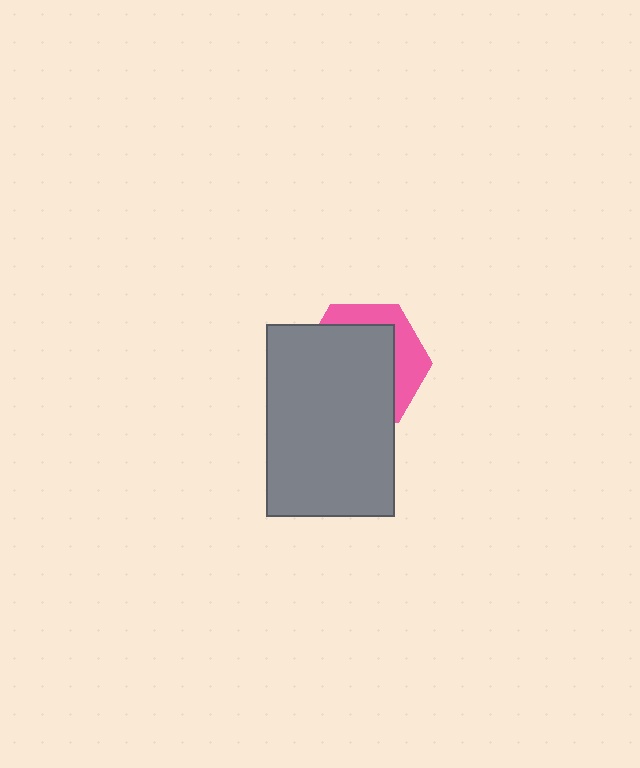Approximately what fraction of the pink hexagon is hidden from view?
Roughly 69% of the pink hexagon is hidden behind the gray rectangle.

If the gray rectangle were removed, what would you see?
You would see the complete pink hexagon.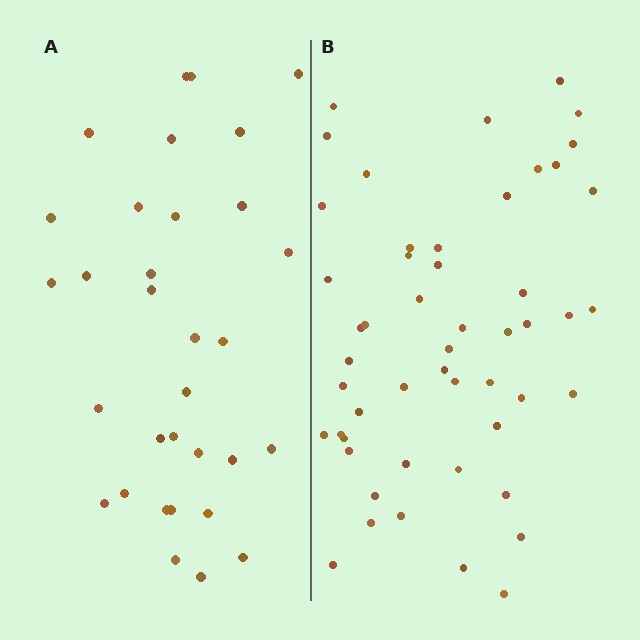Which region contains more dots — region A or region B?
Region B (the right region) has more dots.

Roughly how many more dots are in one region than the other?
Region B has approximately 20 more dots than region A.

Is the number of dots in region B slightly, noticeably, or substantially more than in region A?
Region B has substantially more. The ratio is roughly 1.6 to 1.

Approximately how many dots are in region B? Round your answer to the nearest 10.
About 50 dots. (The exact count is 51, which rounds to 50.)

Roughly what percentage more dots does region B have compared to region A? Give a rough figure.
About 60% more.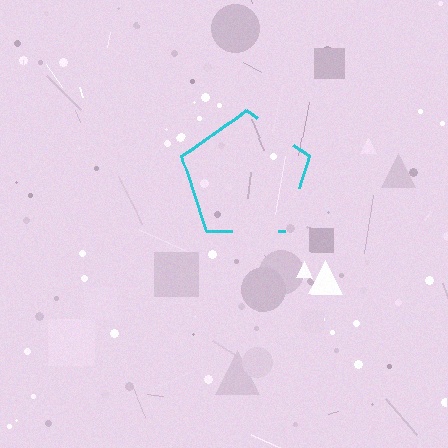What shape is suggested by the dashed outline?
The dashed outline suggests a pentagon.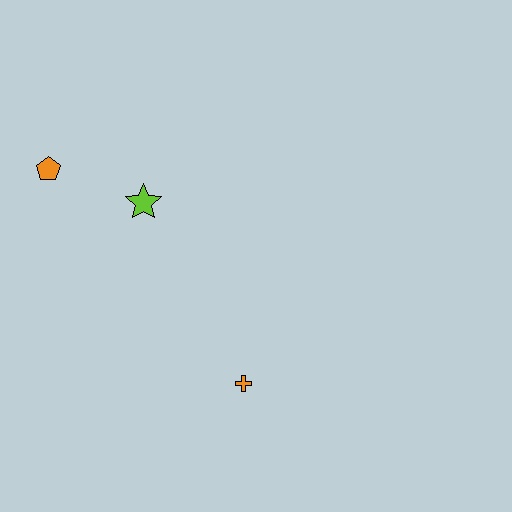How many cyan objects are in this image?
There are no cyan objects.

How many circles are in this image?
There are no circles.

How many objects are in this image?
There are 3 objects.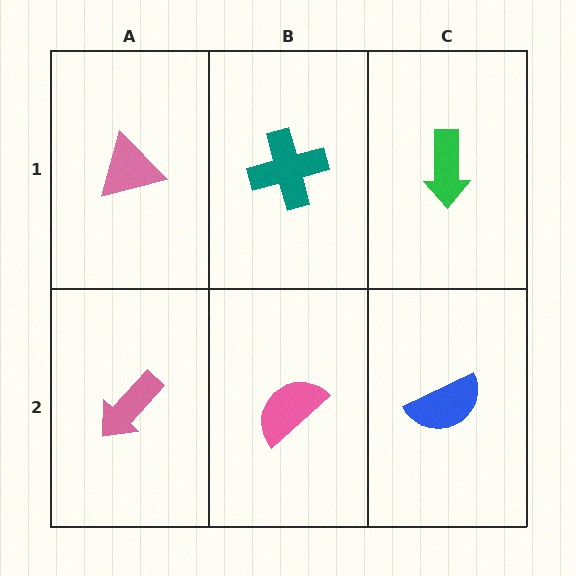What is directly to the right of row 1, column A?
A teal cross.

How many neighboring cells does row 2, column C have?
2.